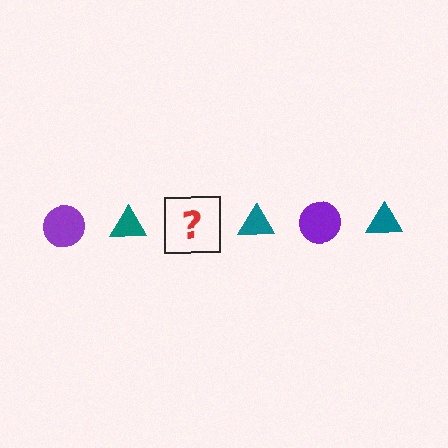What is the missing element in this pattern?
The missing element is a purple circle.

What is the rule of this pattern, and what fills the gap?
The rule is that the pattern alternates between purple circle and teal triangle. The gap should be filled with a purple circle.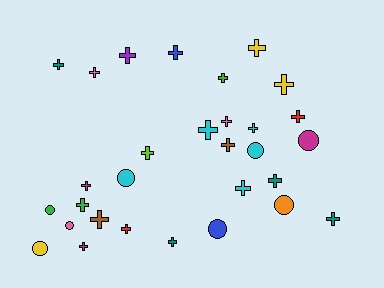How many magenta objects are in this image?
There are 3 magenta objects.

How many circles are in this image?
There are 8 circles.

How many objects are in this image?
There are 30 objects.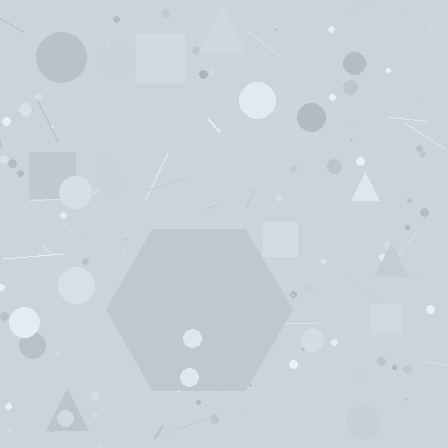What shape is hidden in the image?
A hexagon is hidden in the image.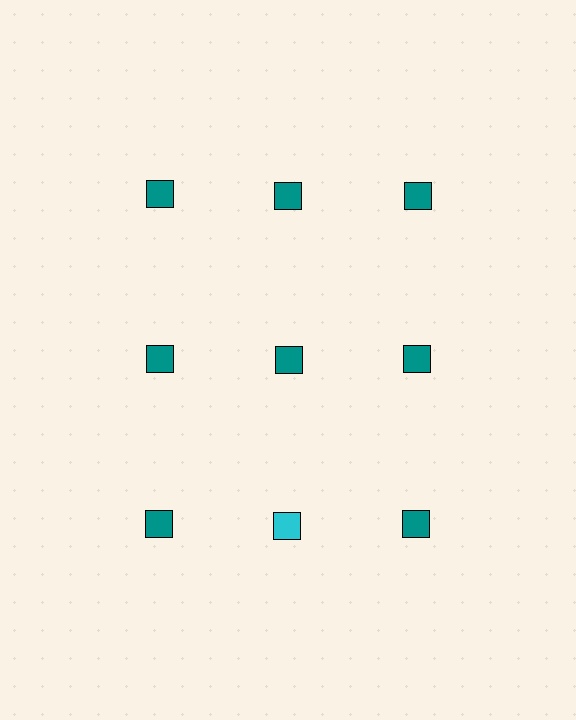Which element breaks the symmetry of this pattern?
The cyan square in the third row, second from left column breaks the symmetry. All other shapes are teal squares.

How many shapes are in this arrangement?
There are 9 shapes arranged in a grid pattern.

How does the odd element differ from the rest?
It has a different color: cyan instead of teal.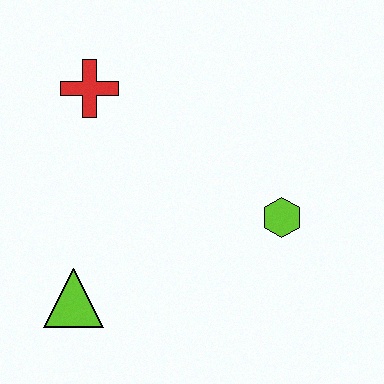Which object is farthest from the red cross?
The lime hexagon is farthest from the red cross.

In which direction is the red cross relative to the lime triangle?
The red cross is above the lime triangle.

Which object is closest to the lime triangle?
The red cross is closest to the lime triangle.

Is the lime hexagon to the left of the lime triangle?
No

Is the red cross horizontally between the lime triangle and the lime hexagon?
Yes